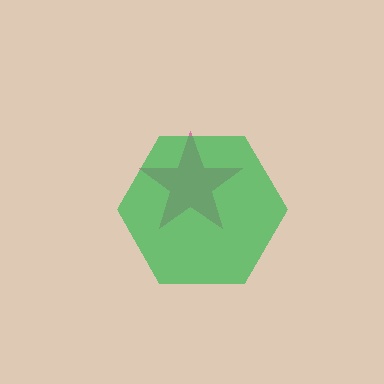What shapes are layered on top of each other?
The layered shapes are: a magenta star, a green hexagon.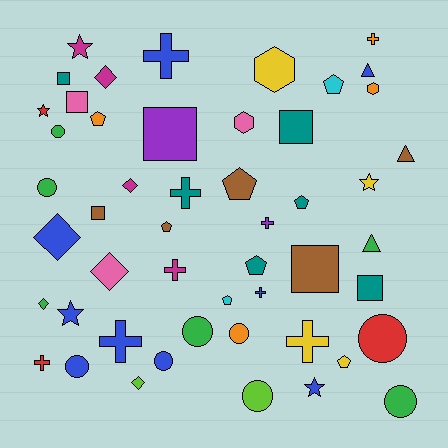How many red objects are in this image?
There are 3 red objects.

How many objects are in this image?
There are 50 objects.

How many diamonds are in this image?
There are 6 diamonds.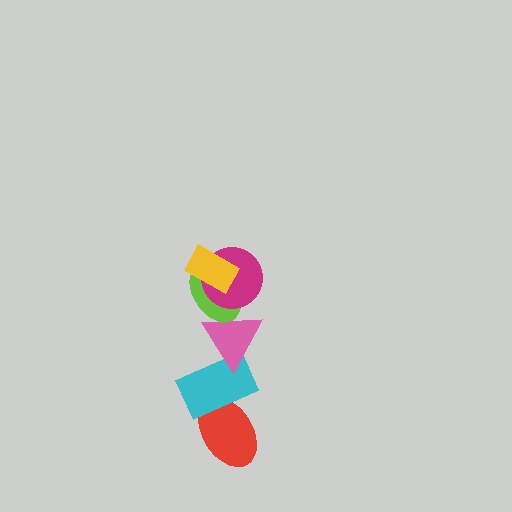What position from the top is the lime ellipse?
The lime ellipse is 3rd from the top.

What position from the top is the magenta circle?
The magenta circle is 2nd from the top.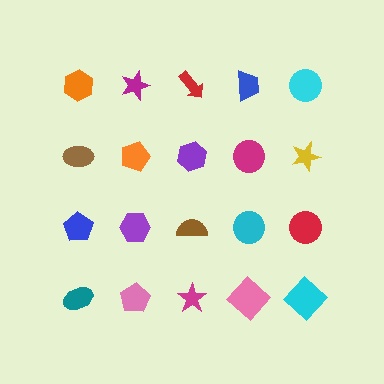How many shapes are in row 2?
5 shapes.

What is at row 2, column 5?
A yellow star.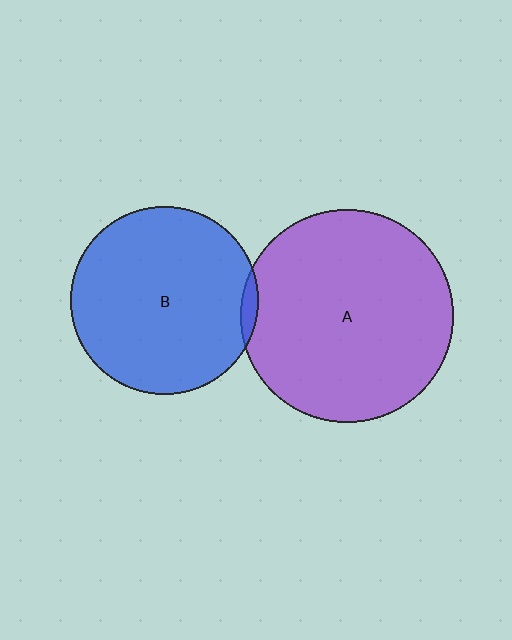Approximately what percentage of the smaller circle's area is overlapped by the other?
Approximately 5%.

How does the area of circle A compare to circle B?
Approximately 1.3 times.